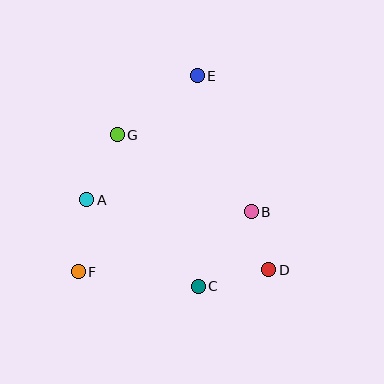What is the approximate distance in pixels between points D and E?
The distance between D and E is approximately 207 pixels.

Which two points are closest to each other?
Points B and D are closest to each other.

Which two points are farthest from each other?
Points E and F are farthest from each other.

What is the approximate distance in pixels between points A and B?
The distance between A and B is approximately 165 pixels.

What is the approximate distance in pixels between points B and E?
The distance between B and E is approximately 146 pixels.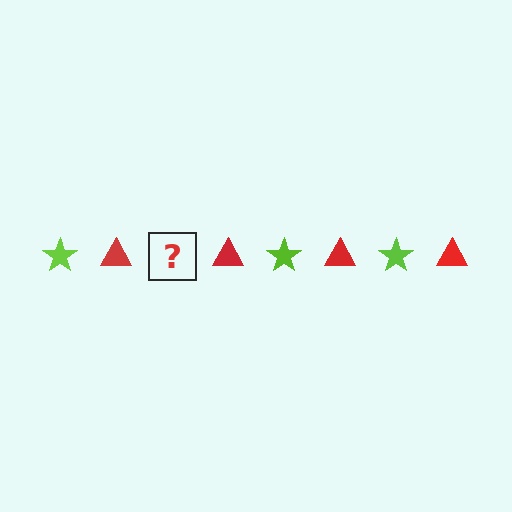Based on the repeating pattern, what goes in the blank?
The blank should be a lime star.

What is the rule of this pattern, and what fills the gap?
The rule is that the pattern alternates between lime star and red triangle. The gap should be filled with a lime star.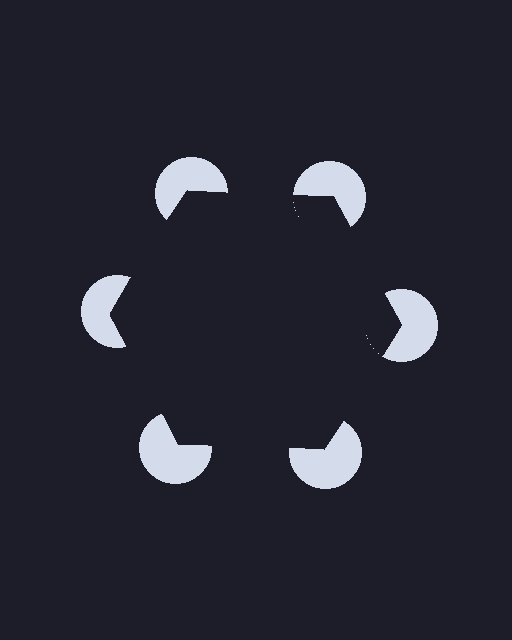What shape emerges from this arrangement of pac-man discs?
An illusory hexagon — its edges are inferred from the aligned wedge cuts in the pac-man discs, not physically drawn.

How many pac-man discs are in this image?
There are 6 — one at each vertex of the illusory hexagon.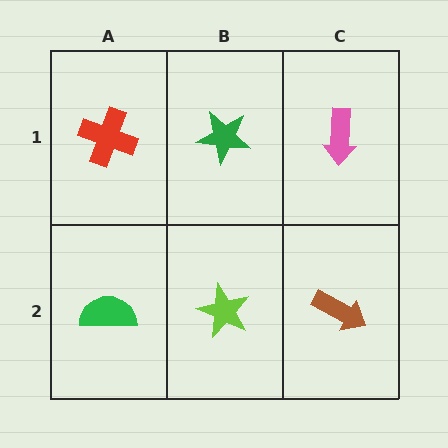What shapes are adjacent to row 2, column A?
A red cross (row 1, column A), a lime star (row 2, column B).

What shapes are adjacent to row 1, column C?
A brown arrow (row 2, column C), a green star (row 1, column B).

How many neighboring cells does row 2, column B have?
3.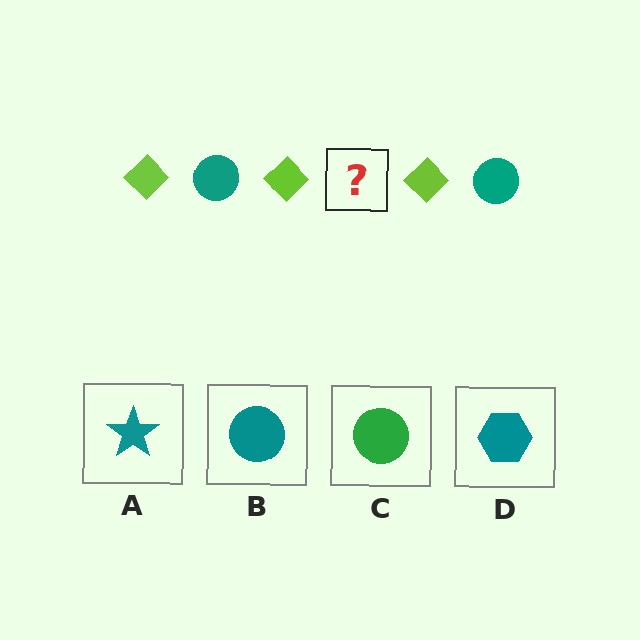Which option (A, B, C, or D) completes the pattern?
B.